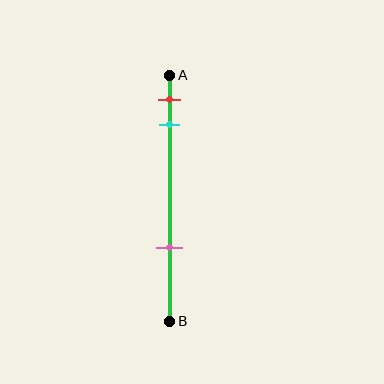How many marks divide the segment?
There are 3 marks dividing the segment.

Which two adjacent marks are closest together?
The red and cyan marks are the closest adjacent pair.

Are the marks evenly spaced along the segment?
No, the marks are not evenly spaced.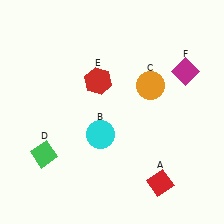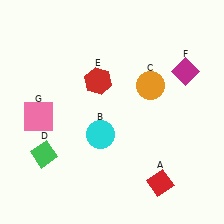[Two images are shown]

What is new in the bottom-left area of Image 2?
A pink square (G) was added in the bottom-left area of Image 2.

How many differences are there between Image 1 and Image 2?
There is 1 difference between the two images.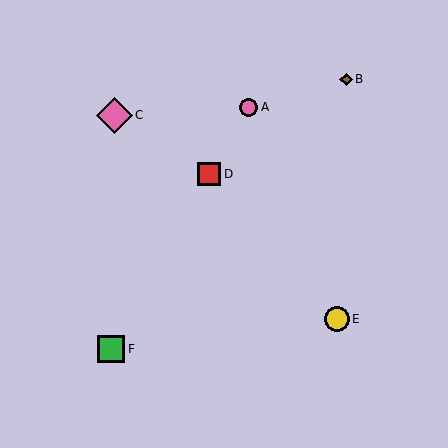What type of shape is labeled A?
Shape A is a pink circle.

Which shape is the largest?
The pink diamond (labeled C) is the largest.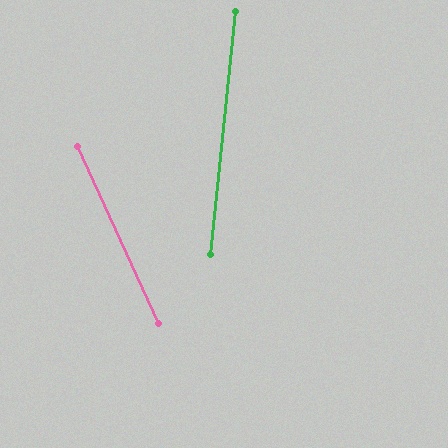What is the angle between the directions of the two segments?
Approximately 31 degrees.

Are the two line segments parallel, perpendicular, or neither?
Neither parallel nor perpendicular — they differ by about 31°.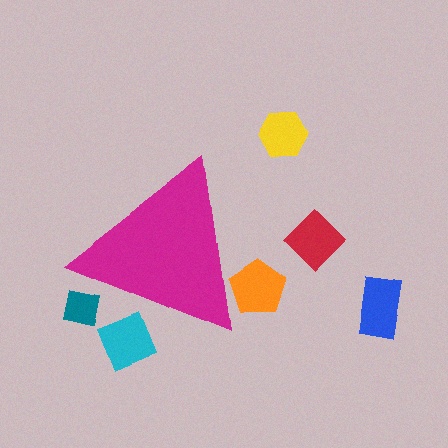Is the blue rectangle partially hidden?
No, the blue rectangle is fully visible.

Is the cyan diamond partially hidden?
Yes, the cyan diamond is partially hidden behind the magenta triangle.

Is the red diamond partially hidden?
No, the red diamond is fully visible.